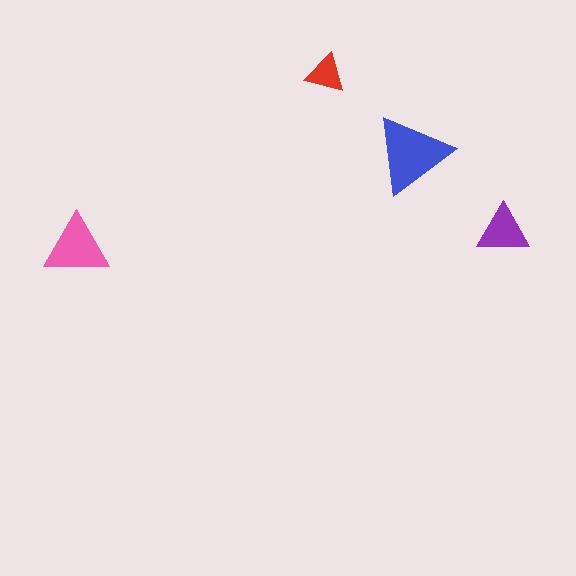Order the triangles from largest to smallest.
the blue one, the pink one, the purple one, the red one.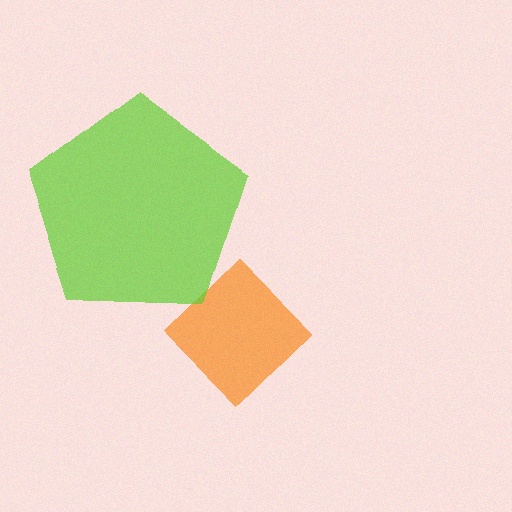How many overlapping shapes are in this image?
There are 2 overlapping shapes in the image.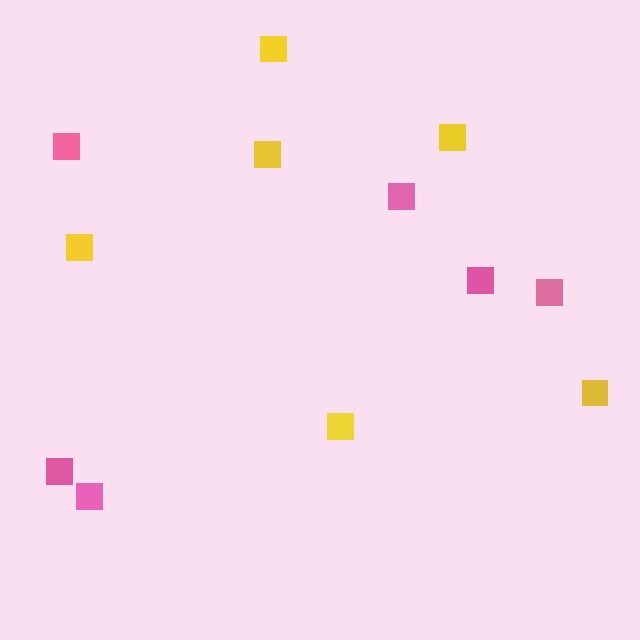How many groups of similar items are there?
There are 2 groups: one group of yellow squares (6) and one group of pink squares (6).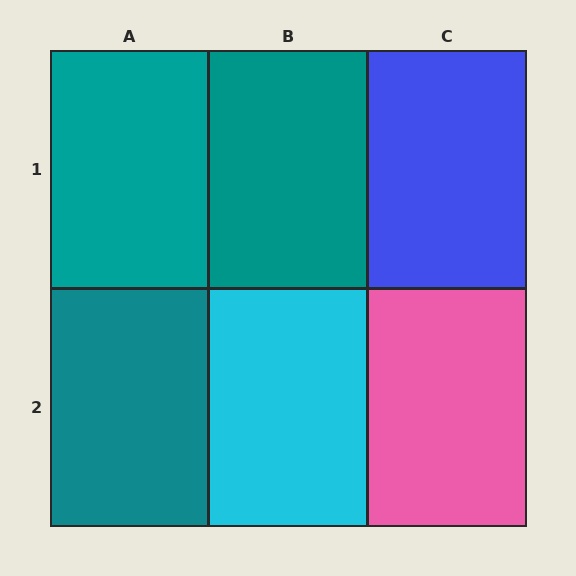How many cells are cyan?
1 cell is cyan.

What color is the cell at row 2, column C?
Pink.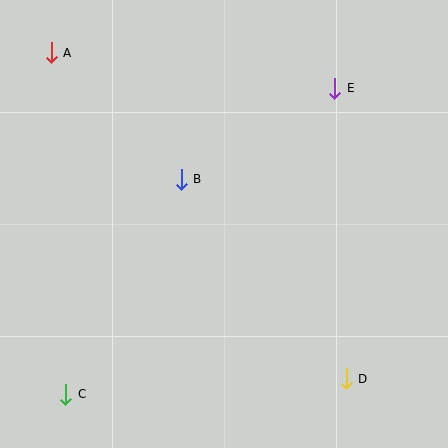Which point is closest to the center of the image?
Point B at (181, 179) is closest to the center.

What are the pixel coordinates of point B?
Point B is at (181, 179).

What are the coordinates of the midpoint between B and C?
The midpoint between B and C is at (124, 287).